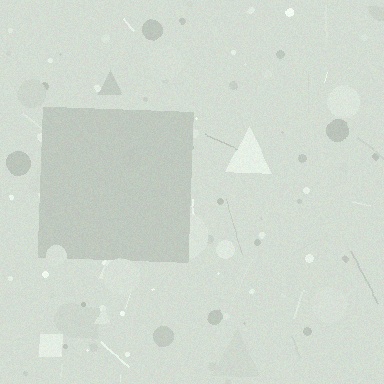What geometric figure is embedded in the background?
A square is embedded in the background.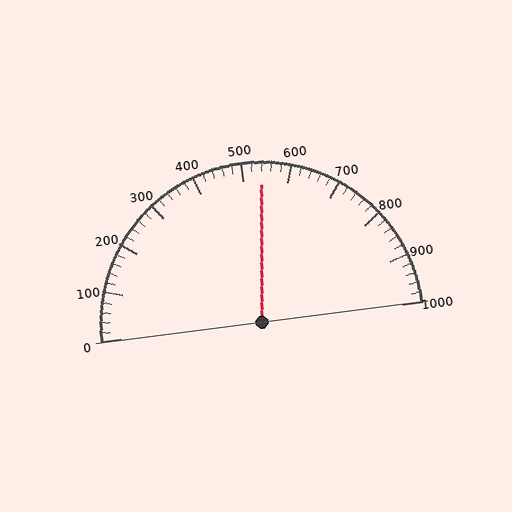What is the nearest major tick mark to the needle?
The nearest major tick mark is 500.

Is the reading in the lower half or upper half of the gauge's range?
The reading is in the upper half of the range (0 to 1000).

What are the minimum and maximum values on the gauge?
The gauge ranges from 0 to 1000.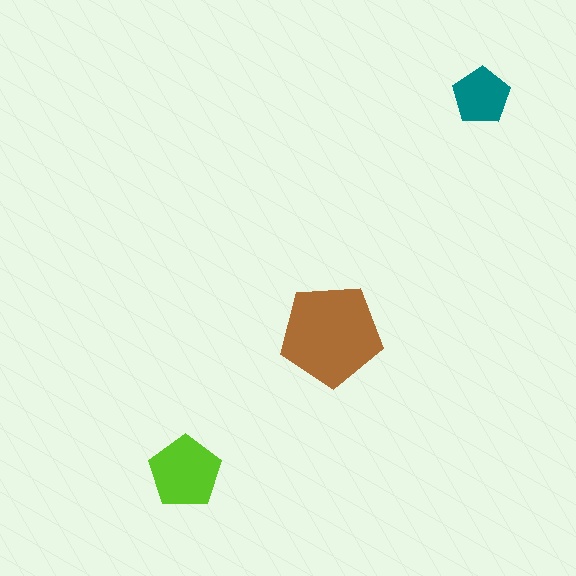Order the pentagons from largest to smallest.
the brown one, the lime one, the teal one.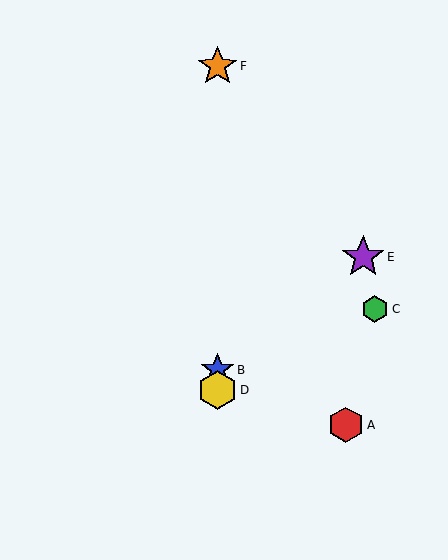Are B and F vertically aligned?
Yes, both are at x≈218.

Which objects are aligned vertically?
Objects B, D, F are aligned vertically.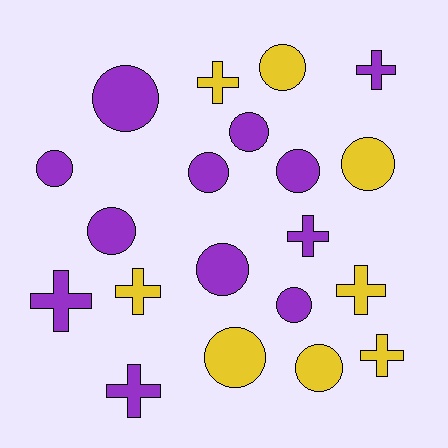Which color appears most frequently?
Purple, with 12 objects.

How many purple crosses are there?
There are 4 purple crosses.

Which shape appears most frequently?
Circle, with 12 objects.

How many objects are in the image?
There are 20 objects.